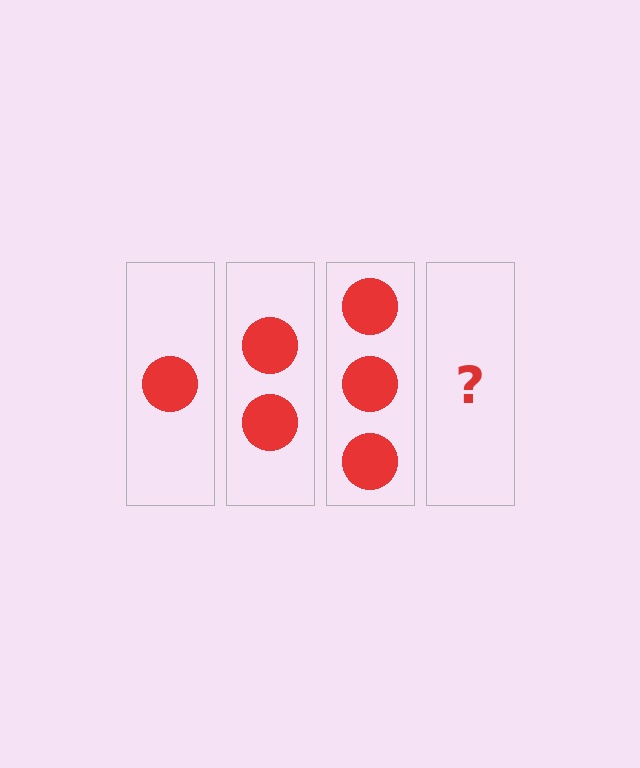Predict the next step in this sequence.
The next step is 4 circles.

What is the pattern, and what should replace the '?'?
The pattern is that each step adds one more circle. The '?' should be 4 circles.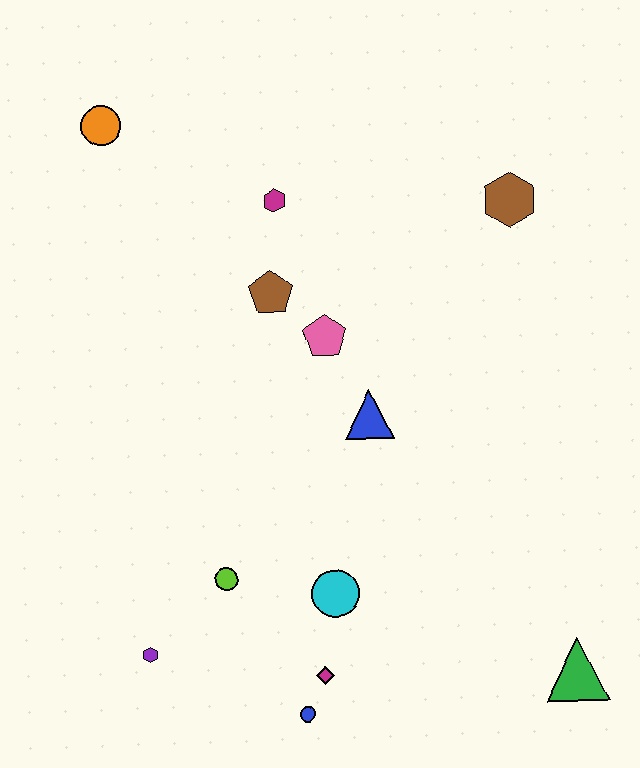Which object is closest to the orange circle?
The magenta hexagon is closest to the orange circle.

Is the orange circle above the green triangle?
Yes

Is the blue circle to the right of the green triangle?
No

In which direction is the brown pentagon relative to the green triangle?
The brown pentagon is above the green triangle.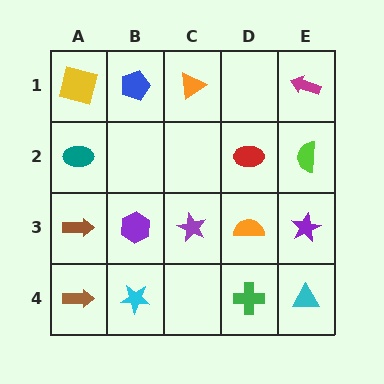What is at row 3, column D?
An orange semicircle.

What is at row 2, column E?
A lime semicircle.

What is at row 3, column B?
A purple hexagon.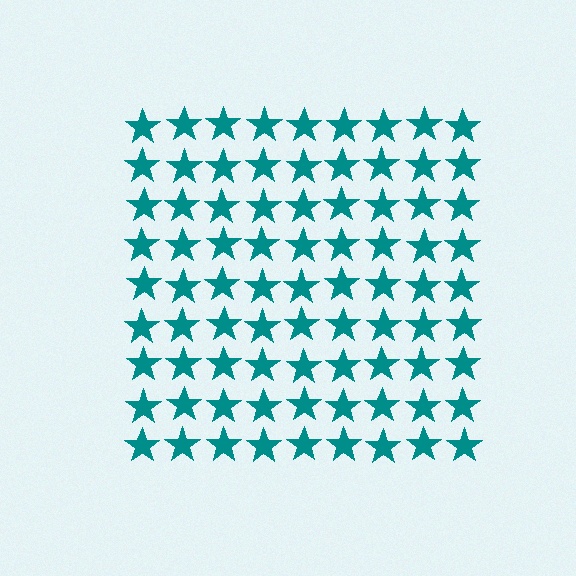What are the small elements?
The small elements are stars.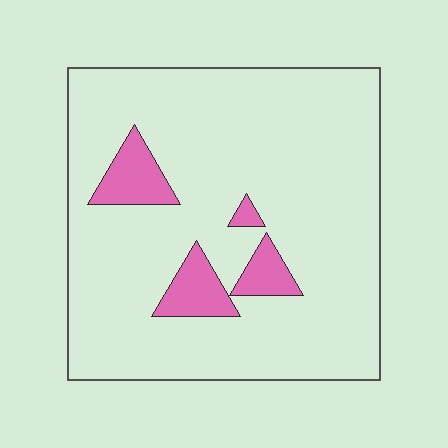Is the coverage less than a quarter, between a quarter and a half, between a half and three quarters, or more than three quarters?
Less than a quarter.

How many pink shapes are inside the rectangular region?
4.